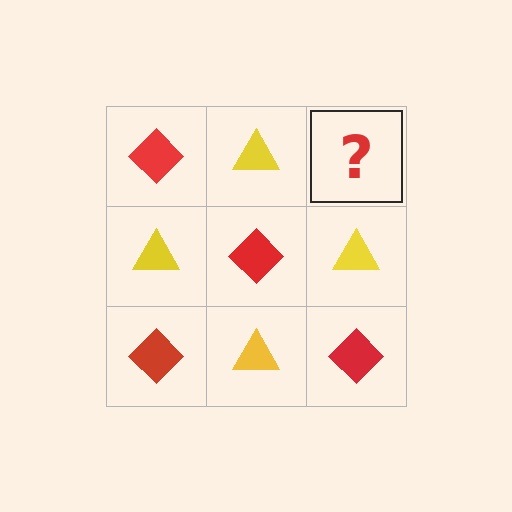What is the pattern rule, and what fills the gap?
The rule is that it alternates red diamond and yellow triangle in a checkerboard pattern. The gap should be filled with a red diamond.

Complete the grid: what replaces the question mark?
The question mark should be replaced with a red diamond.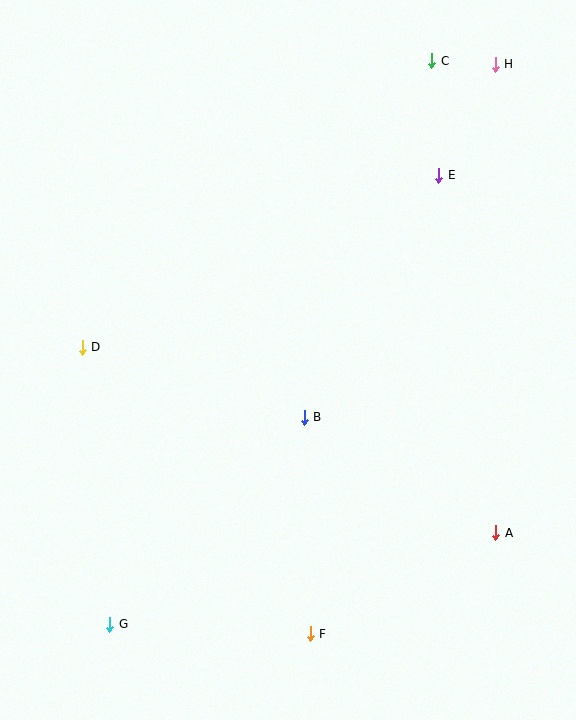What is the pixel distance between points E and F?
The distance between E and F is 476 pixels.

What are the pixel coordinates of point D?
Point D is at (82, 347).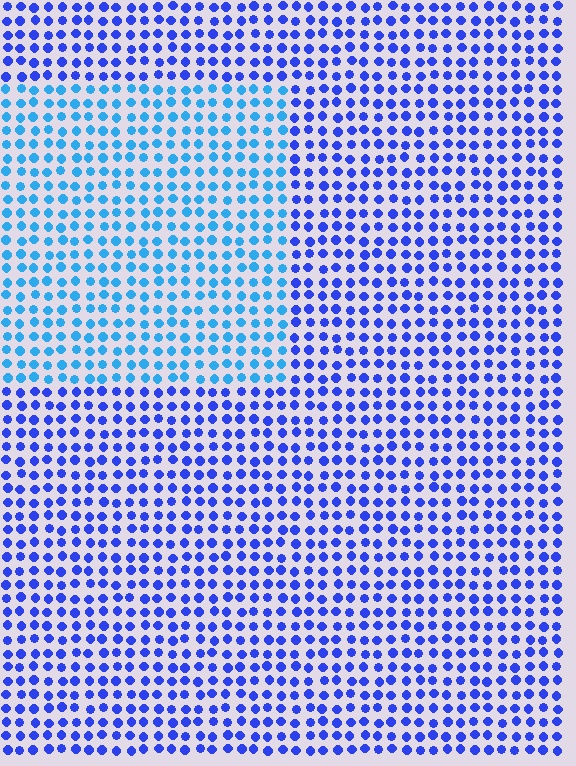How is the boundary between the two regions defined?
The boundary is defined purely by a slight shift in hue (about 33 degrees). Spacing, size, and orientation are identical on both sides.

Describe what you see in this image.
The image is filled with small blue elements in a uniform arrangement. A rectangle-shaped region is visible where the elements are tinted to a slightly different hue, forming a subtle color boundary.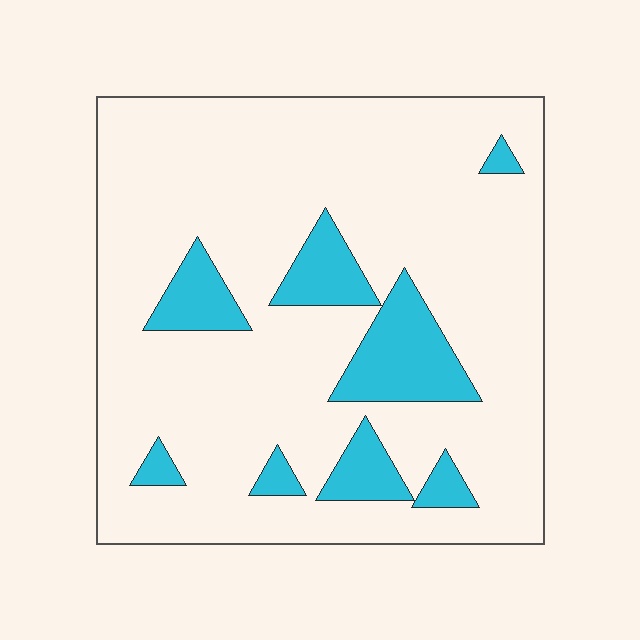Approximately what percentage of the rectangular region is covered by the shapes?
Approximately 15%.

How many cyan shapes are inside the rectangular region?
8.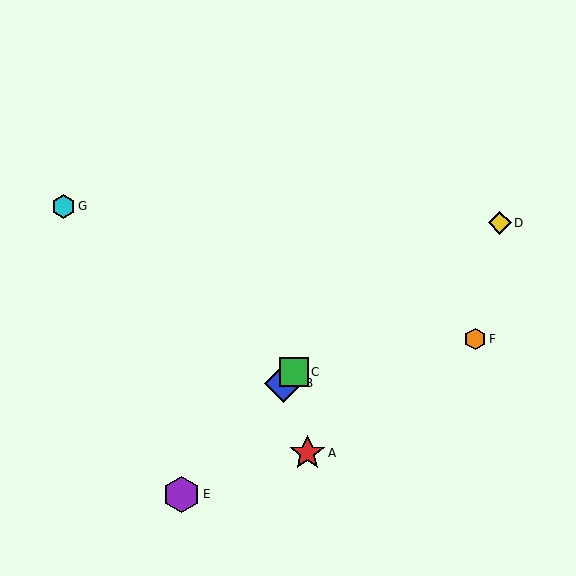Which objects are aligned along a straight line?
Objects B, C, E are aligned along a straight line.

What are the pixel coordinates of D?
Object D is at (500, 223).